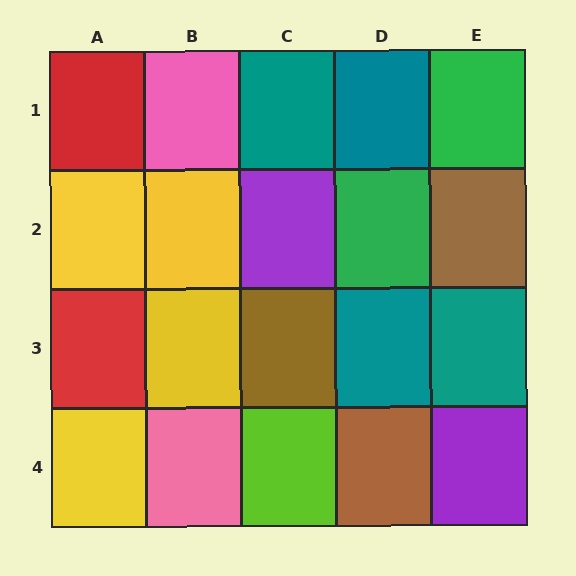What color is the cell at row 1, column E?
Green.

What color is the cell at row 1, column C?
Teal.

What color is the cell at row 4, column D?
Brown.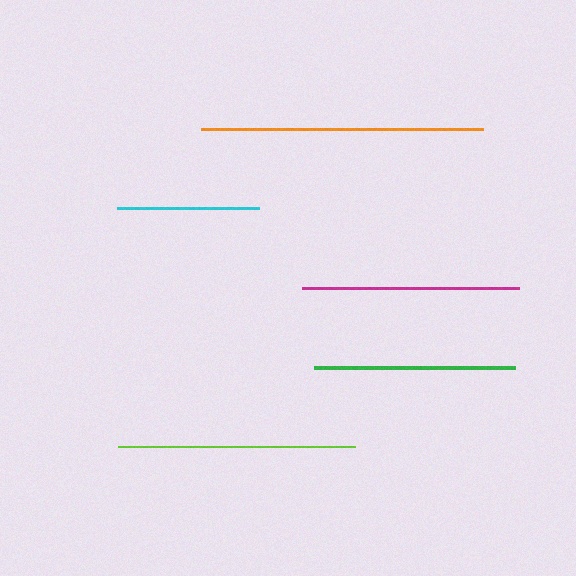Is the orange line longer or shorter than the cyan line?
The orange line is longer than the cyan line.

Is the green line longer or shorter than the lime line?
The lime line is longer than the green line.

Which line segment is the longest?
The orange line is the longest at approximately 282 pixels.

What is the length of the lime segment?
The lime segment is approximately 237 pixels long.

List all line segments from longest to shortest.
From longest to shortest: orange, lime, magenta, green, cyan.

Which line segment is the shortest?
The cyan line is the shortest at approximately 142 pixels.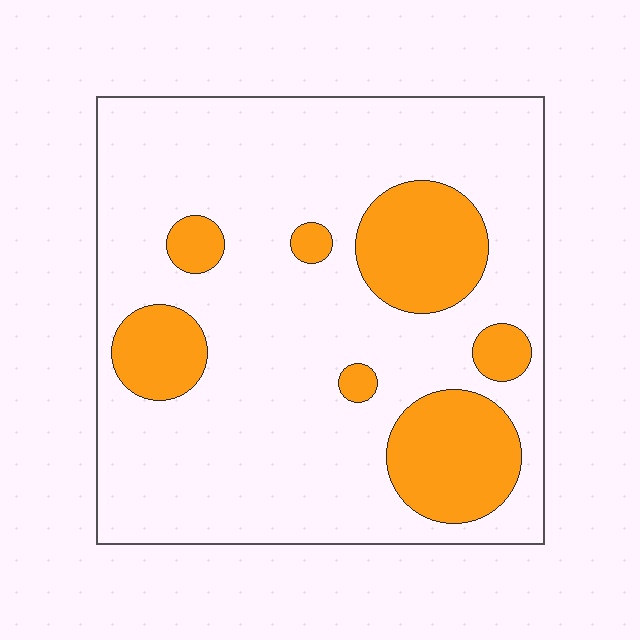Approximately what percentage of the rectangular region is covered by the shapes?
Approximately 20%.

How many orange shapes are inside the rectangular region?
7.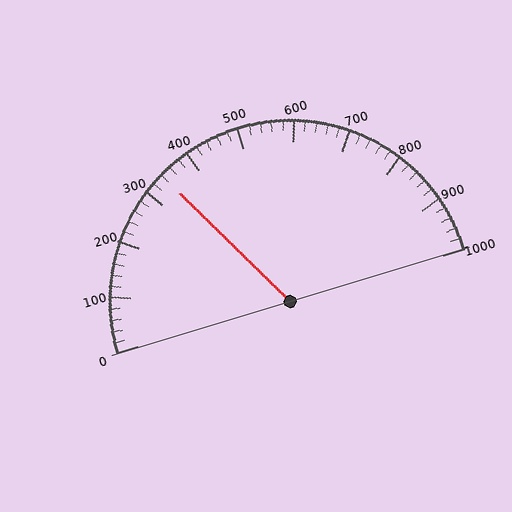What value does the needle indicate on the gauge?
The needle indicates approximately 340.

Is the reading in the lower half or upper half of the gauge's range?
The reading is in the lower half of the range (0 to 1000).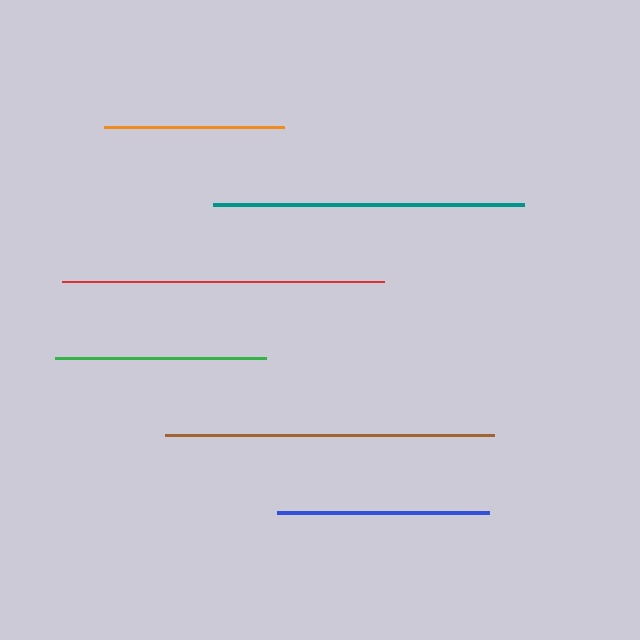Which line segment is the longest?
The brown line is the longest at approximately 329 pixels.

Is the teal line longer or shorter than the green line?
The teal line is longer than the green line.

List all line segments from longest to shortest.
From longest to shortest: brown, red, teal, blue, green, orange.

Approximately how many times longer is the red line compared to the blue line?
The red line is approximately 1.5 times the length of the blue line.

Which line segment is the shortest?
The orange line is the shortest at approximately 180 pixels.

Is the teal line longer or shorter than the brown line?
The brown line is longer than the teal line.